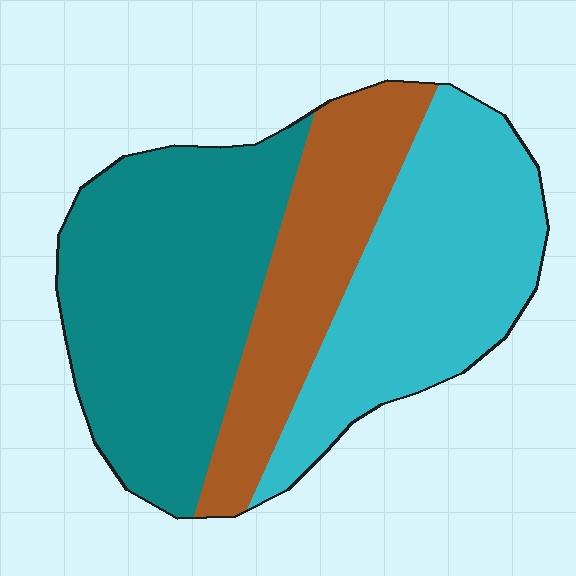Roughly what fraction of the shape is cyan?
Cyan takes up about one third (1/3) of the shape.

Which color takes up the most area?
Teal, at roughly 40%.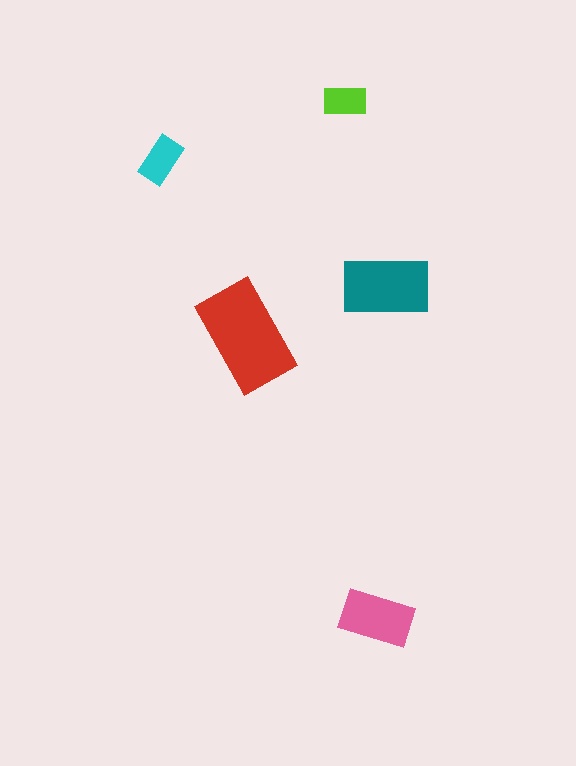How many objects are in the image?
There are 5 objects in the image.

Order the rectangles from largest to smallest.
the red one, the teal one, the pink one, the cyan one, the lime one.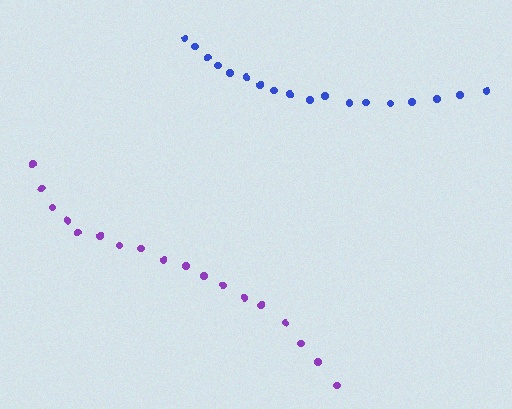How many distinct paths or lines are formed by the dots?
There are 2 distinct paths.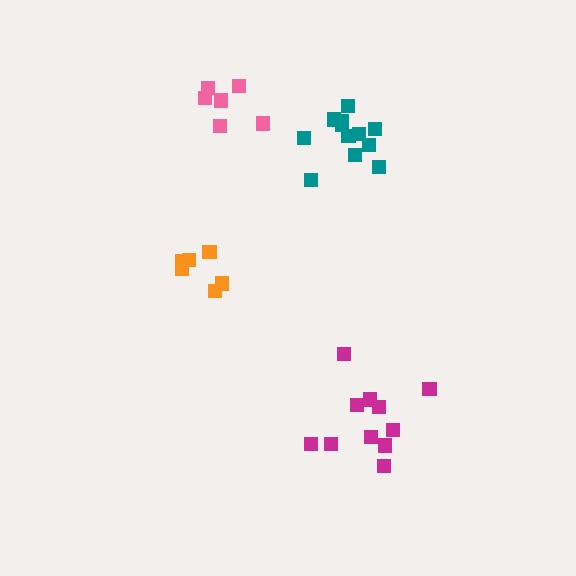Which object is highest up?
The pink cluster is topmost.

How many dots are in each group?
Group 1: 6 dots, Group 2: 6 dots, Group 3: 12 dots, Group 4: 11 dots (35 total).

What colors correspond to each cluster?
The clusters are colored: orange, pink, teal, magenta.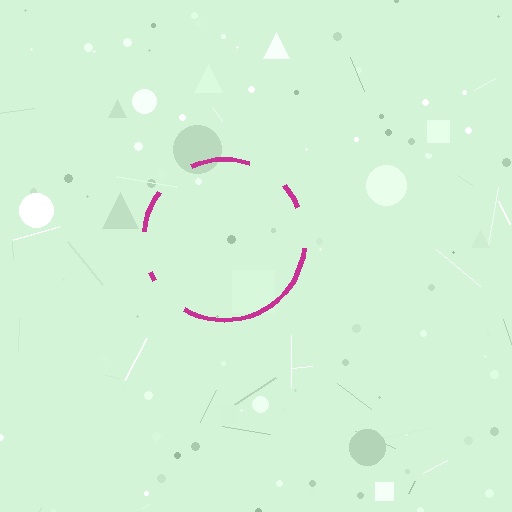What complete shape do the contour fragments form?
The contour fragments form a circle.